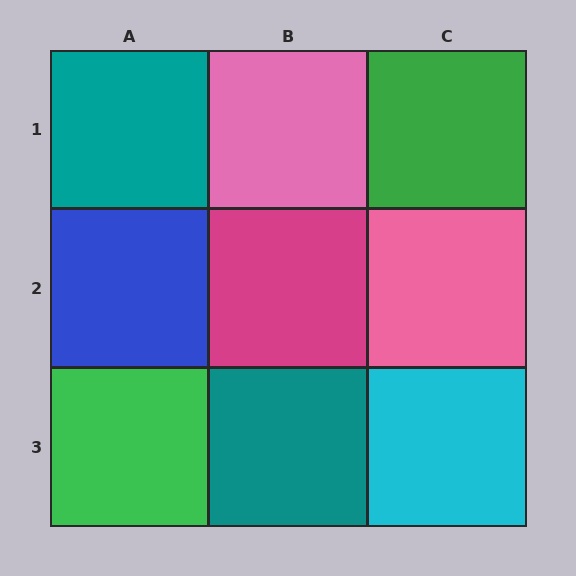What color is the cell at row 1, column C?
Green.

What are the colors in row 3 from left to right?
Green, teal, cyan.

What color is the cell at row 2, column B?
Magenta.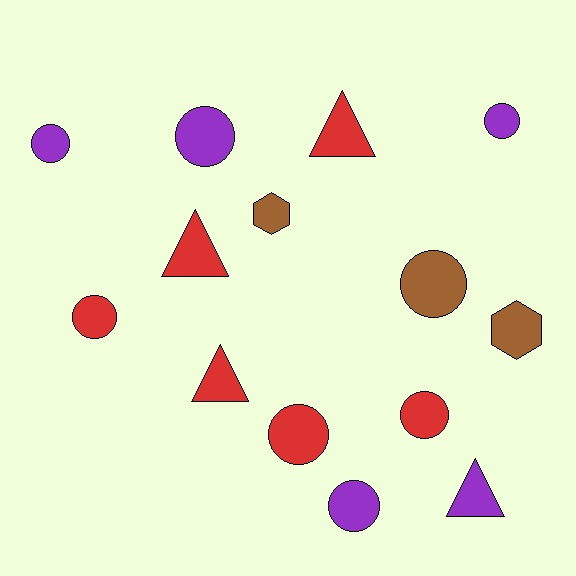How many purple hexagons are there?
There are no purple hexagons.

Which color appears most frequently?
Red, with 6 objects.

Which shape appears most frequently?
Circle, with 8 objects.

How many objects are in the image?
There are 14 objects.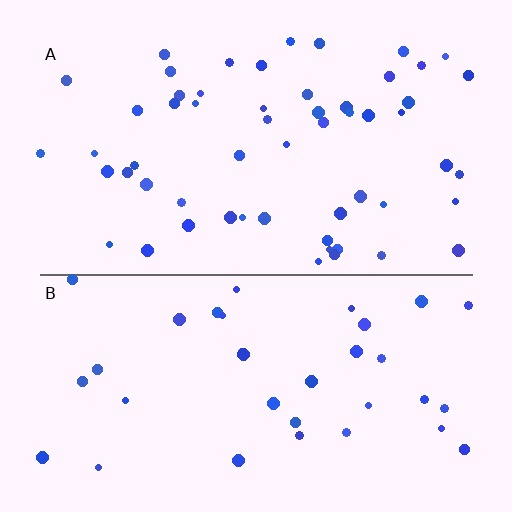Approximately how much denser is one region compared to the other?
Approximately 1.6× — region A over region B.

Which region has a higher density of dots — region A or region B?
A (the top).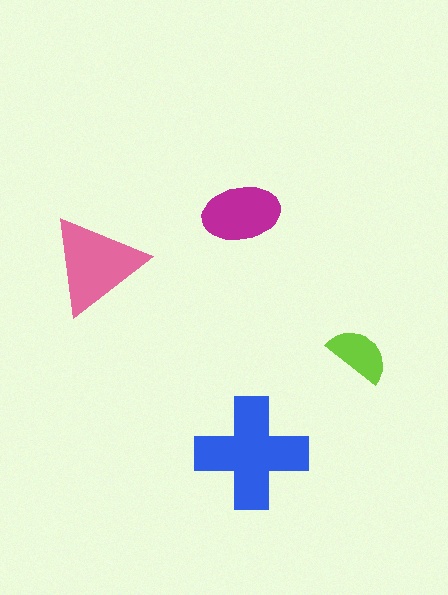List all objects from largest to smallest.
The blue cross, the pink triangle, the magenta ellipse, the lime semicircle.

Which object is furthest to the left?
The pink triangle is leftmost.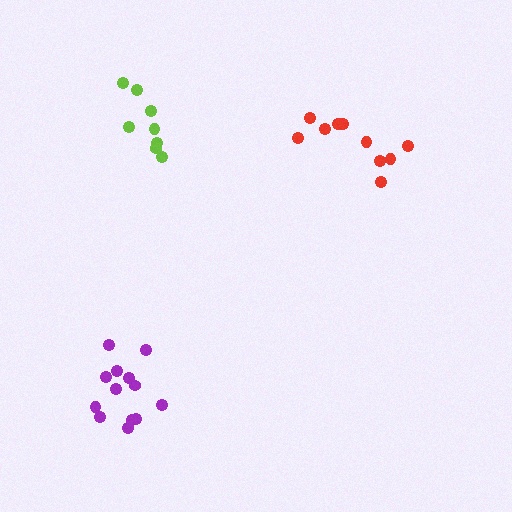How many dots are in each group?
Group 1: 11 dots, Group 2: 13 dots, Group 3: 8 dots (32 total).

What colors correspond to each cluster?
The clusters are colored: red, purple, lime.